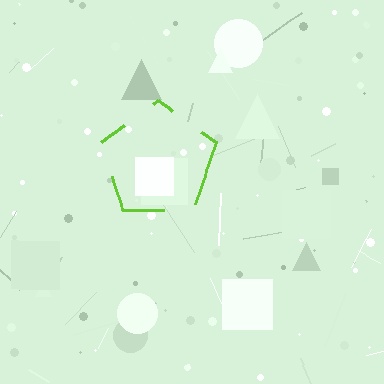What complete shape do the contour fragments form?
The contour fragments form a pentagon.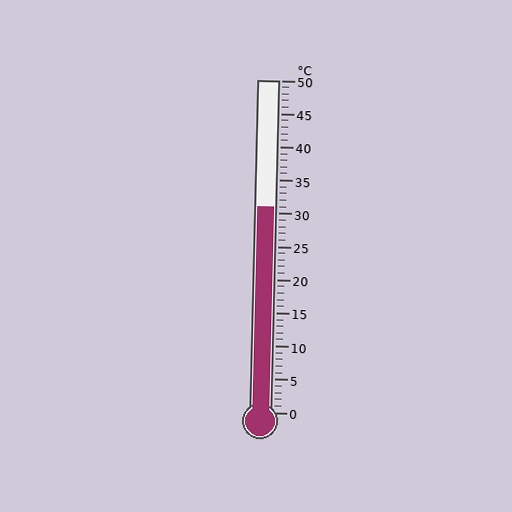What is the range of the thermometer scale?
The thermometer scale ranges from 0°C to 50°C.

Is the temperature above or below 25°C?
The temperature is above 25°C.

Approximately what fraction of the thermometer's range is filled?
The thermometer is filled to approximately 60% of its range.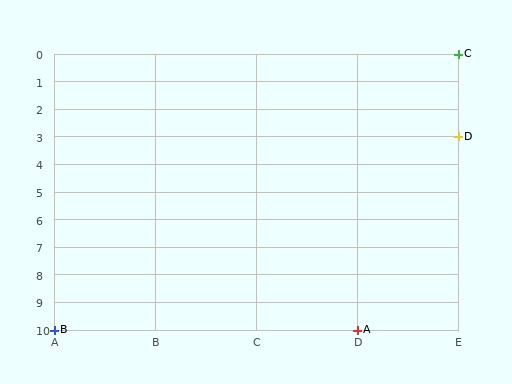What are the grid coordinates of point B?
Point B is at grid coordinates (A, 10).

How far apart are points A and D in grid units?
Points A and D are 1 column and 7 rows apart (about 7.1 grid units diagonally).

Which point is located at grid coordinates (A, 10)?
Point B is at (A, 10).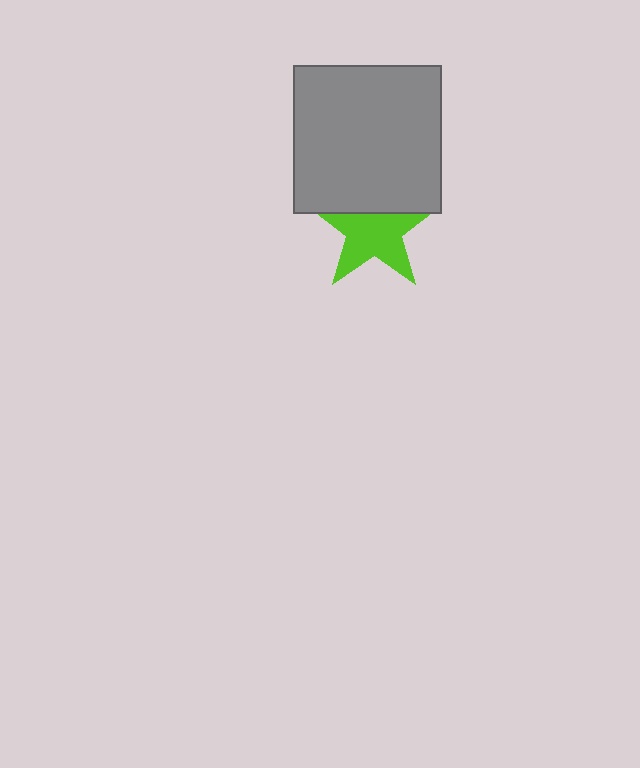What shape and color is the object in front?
The object in front is a gray square.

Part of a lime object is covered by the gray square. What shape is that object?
It is a star.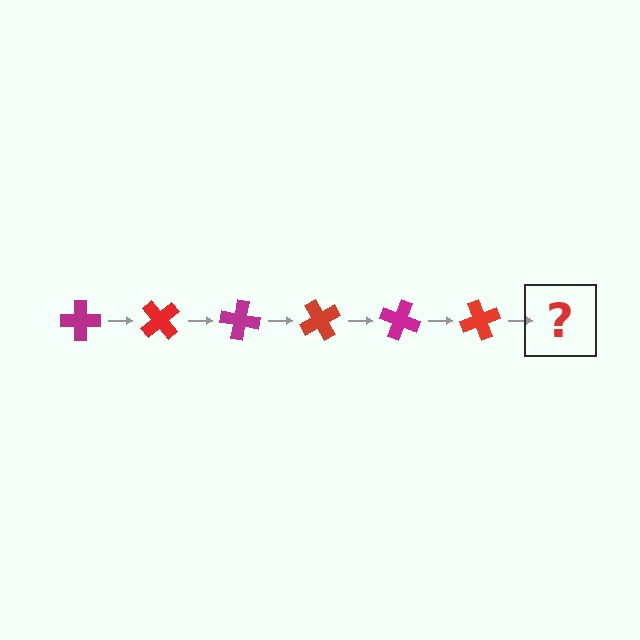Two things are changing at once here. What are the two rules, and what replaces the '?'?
The two rules are that it rotates 50 degrees each step and the color cycles through magenta and red. The '?' should be a magenta cross, rotated 300 degrees from the start.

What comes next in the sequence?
The next element should be a magenta cross, rotated 300 degrees from the start.